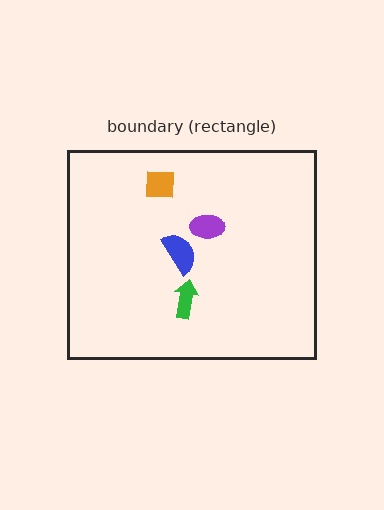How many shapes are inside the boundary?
4 inside, 0 outside.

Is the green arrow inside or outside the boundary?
Inside.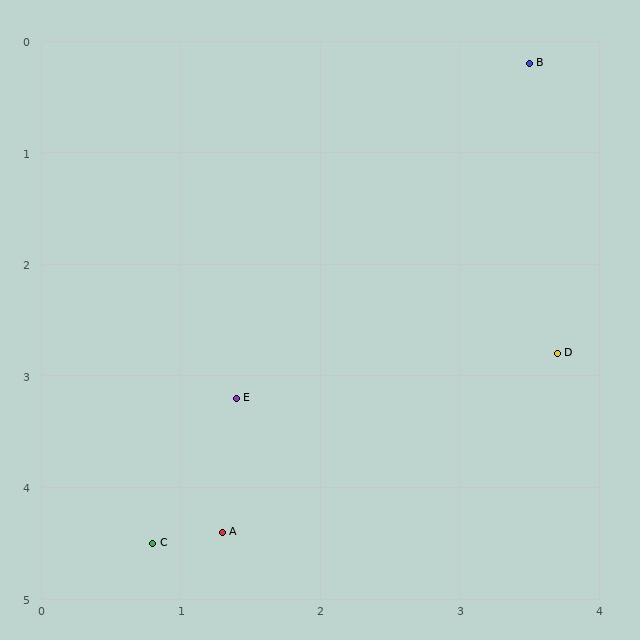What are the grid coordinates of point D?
Point D is at approximately (3.7, 2.8).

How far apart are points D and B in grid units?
Points D and B are about 2.6 grid units apart.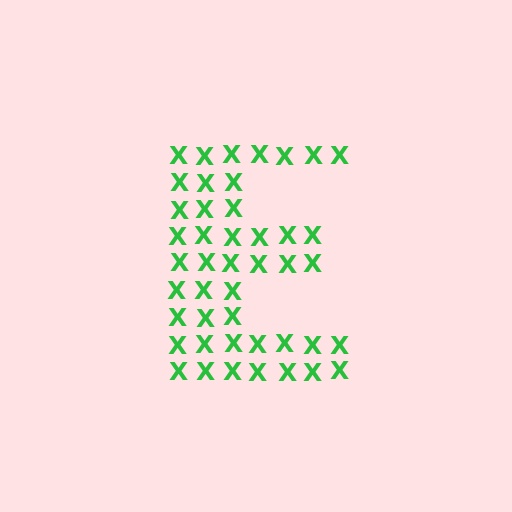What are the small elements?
The small elements are letter X's.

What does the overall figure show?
The overall figure shows the letter E.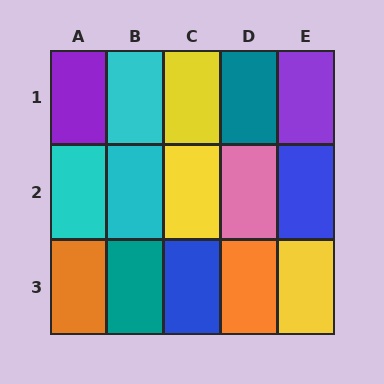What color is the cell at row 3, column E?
Yellow.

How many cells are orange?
2 cells are orange.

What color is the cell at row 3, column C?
Blue.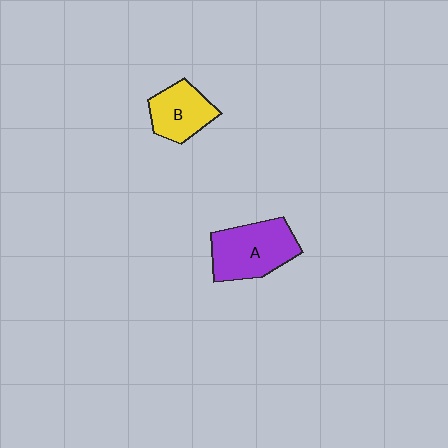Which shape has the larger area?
Shape A (purple).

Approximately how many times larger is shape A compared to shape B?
Approximately 1.4 times.